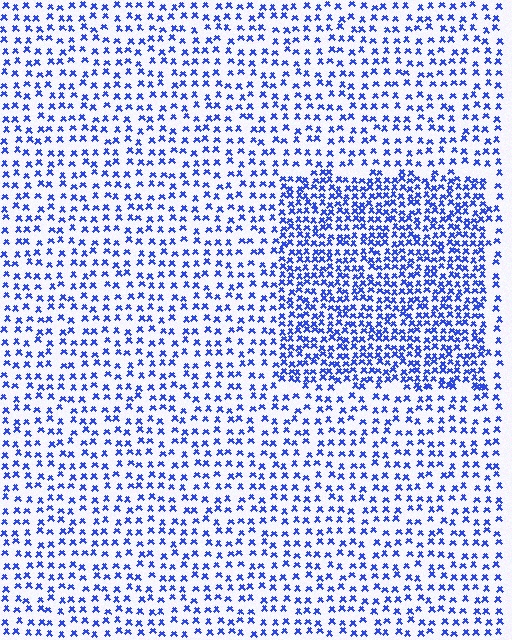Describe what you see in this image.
The image contains small blue elements arranged at two different densities. A rectangle-shaped region is visible where the elements are more densely packed than the surrounding area.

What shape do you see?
I see a rectangle.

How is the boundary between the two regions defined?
The boundary is defined by a change in element density (approximately 2.0x ratio). All elements are the same color, size, and shape.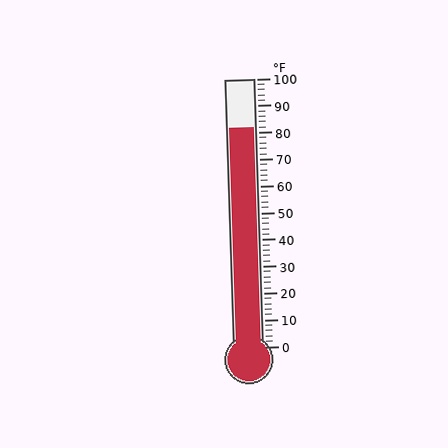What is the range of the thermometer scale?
The thermometer scale ranges from 0°F to 100°F.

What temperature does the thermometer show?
The thermometer shows approximately 82°F.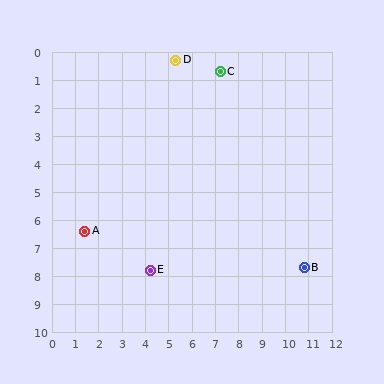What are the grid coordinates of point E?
Point E is at approximately (4.2, 7.8).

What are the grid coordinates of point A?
Point A is at approximately (1.4, 6.4).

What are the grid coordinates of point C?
Point C is at approximately (7.2, 0.7).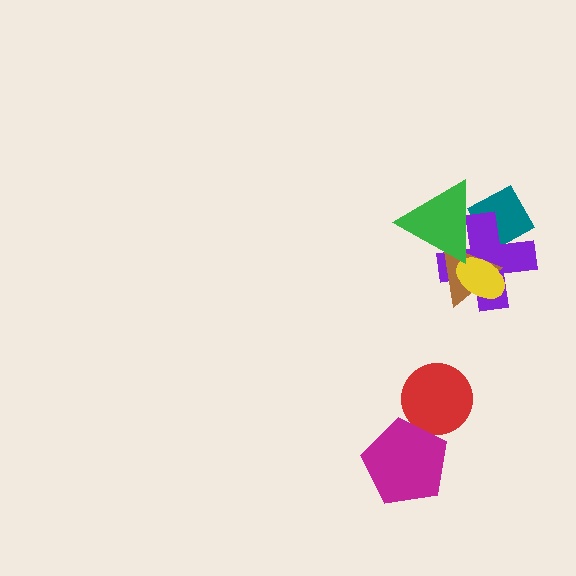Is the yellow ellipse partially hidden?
No, no other shape covers it.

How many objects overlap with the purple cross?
4 objects overlap with the purple cross.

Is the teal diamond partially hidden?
Yes, it is partially covered by another shape.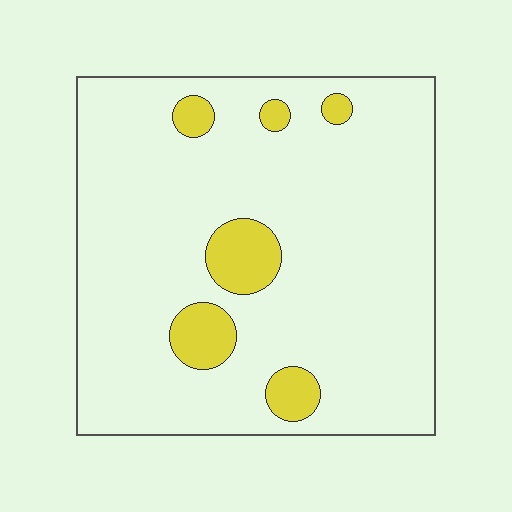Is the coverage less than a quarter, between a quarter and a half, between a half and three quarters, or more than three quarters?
Less than a quarter.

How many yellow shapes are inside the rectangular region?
6.